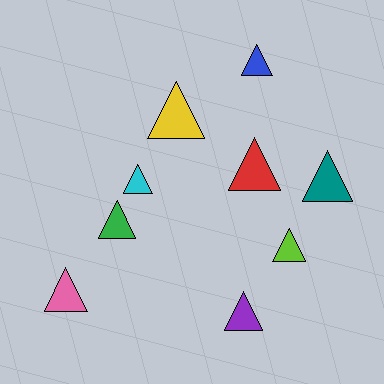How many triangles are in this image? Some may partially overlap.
There are 9 triangles.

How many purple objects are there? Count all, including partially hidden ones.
There is 1 purple object.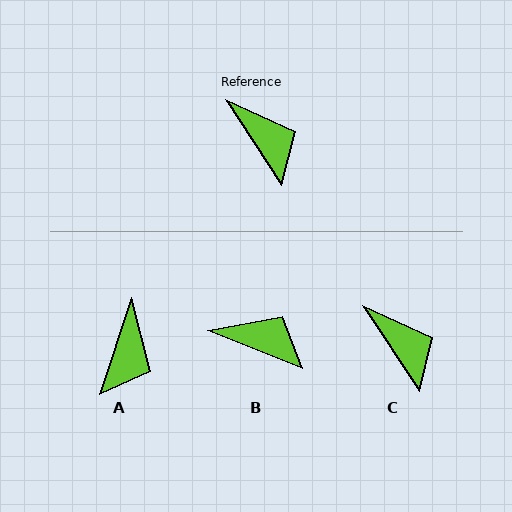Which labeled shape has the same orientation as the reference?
C.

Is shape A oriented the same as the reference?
No, it is off by about 51 degrees.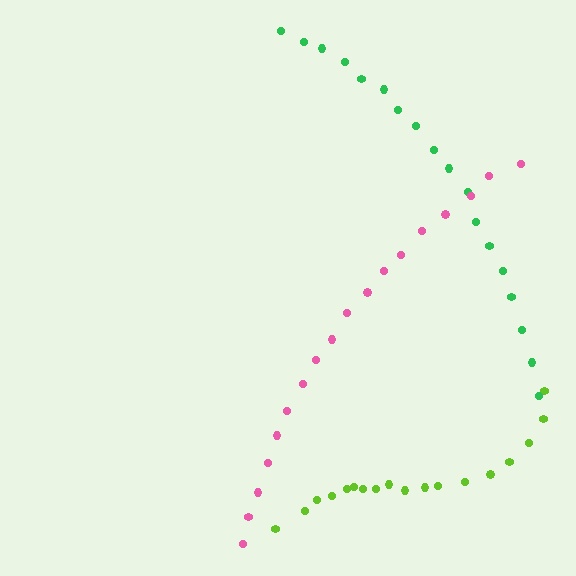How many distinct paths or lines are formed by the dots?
There are 3 distinct paths.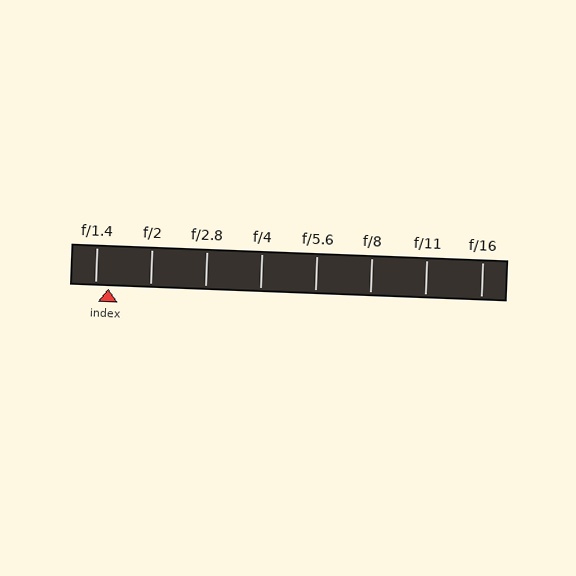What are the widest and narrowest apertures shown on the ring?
The widest aperture shown is f/1.4 and the narrowest is f/16.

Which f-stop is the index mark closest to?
The index mark is closest to f/1.4.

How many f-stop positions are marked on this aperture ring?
There are 8 f-stop positions marked.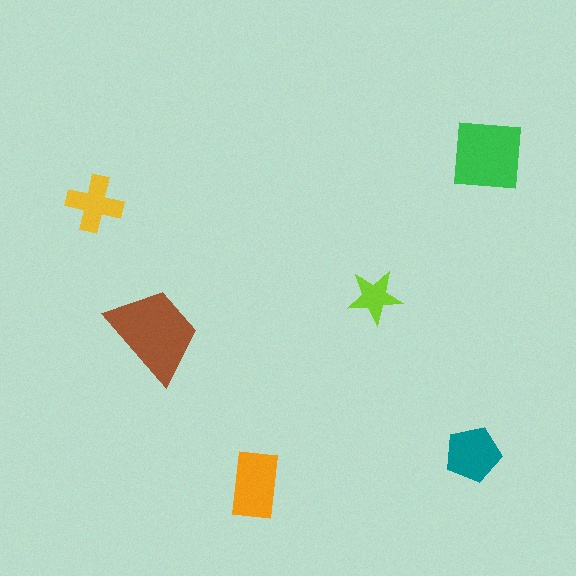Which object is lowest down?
The orange rectangle is bottommost.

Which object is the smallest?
The lime star.